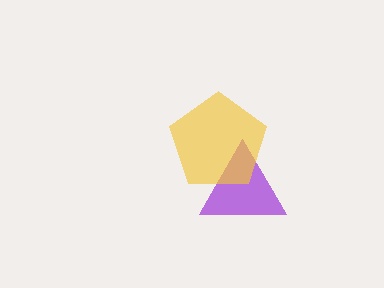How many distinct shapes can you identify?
There are 2 distinct shapes: a purple triangle, a yellow pentagon.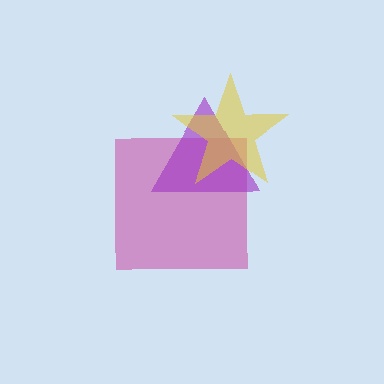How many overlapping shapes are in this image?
There are 3 overlapping shapes in the image.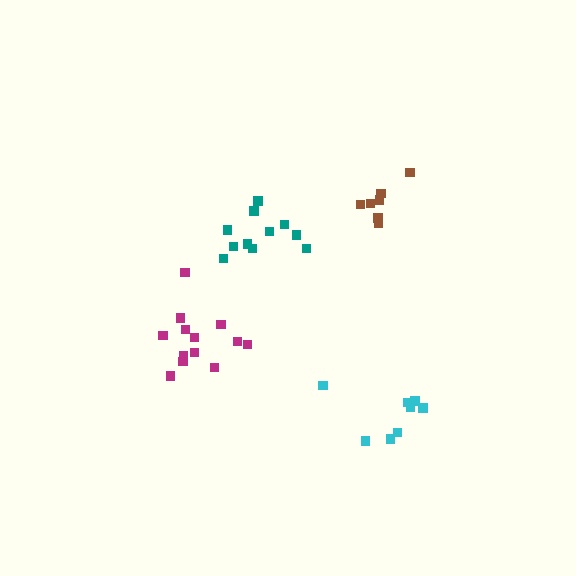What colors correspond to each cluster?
The clusters are colored: magenta, brown, cyan, teal.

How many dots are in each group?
Group 1: 13 dots, Group 2: 7 dots, Group 3: 8 dots, Group 4: 11 dots (39 total).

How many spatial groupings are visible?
There are 4 spatial groupings.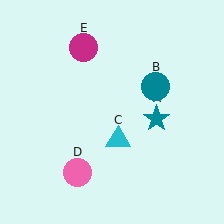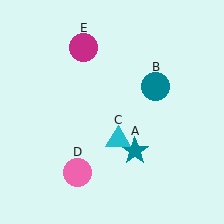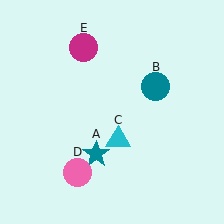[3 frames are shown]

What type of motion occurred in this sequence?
The teal star (object A) rotated clockwise around the center of the scene.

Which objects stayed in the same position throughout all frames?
Teal circle (object B) and cyan triangle (object C) and pink circle (object D) and magenta circle (object E) remained stationary.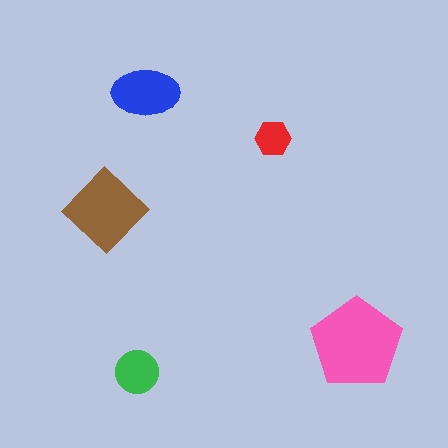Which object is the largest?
The pink pentagon.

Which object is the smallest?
The red hexagon.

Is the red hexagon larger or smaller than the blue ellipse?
Smaller.